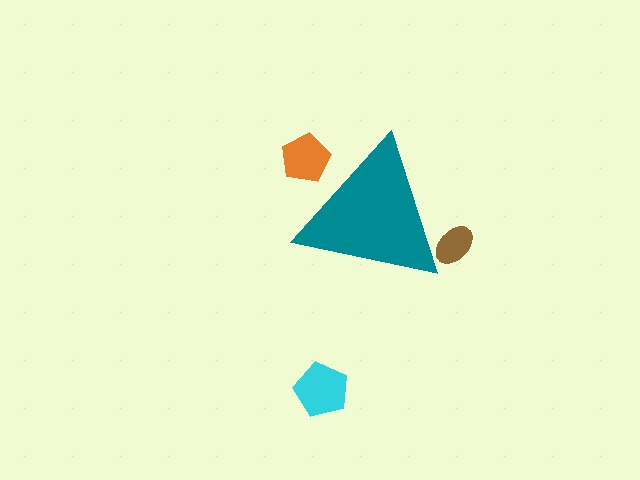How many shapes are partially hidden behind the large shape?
2 shapes are partially hidden.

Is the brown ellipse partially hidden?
Yes, the brown ellipse is partially hidden behind the teal triangle.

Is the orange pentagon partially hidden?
Yes, the orange pentagon is partially hidden behind the teal triangle.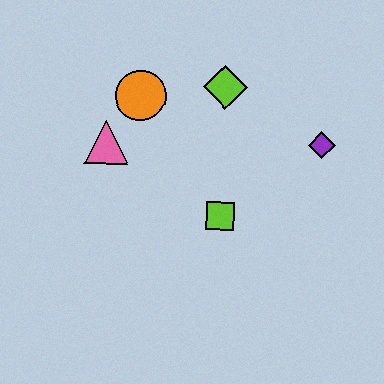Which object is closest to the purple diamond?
The lime diamond is closest to the purple diamond.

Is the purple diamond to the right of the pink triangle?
Yes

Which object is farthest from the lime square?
The orange circle is farthest from the lime square.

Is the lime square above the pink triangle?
No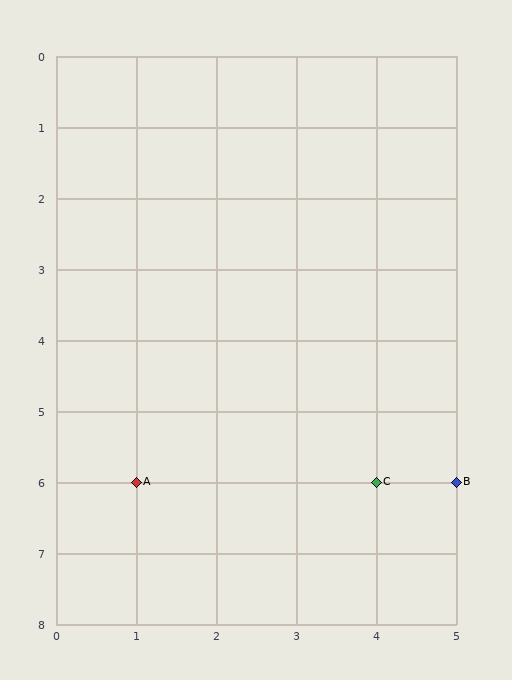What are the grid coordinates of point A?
Point A is at grid coordinates (1, 6).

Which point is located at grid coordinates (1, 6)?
Point A is at (1, 6).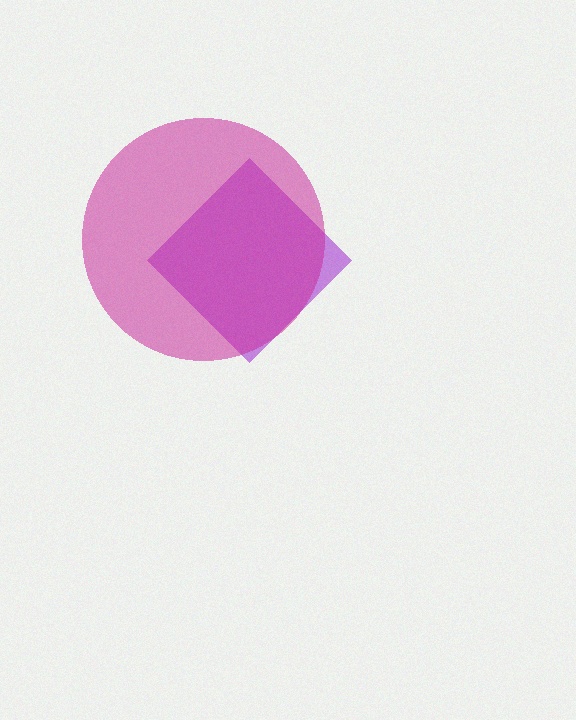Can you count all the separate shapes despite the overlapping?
Yes, there are 2 separate shapes.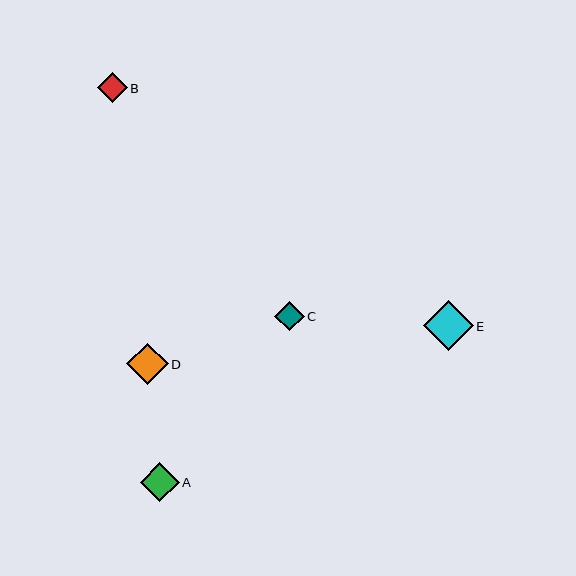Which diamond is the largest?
Diamond E is the largest with a size of approximately 50 pixels.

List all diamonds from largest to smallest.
From largest to smallest: E, D, A, B, C.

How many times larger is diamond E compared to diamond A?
Diamond E is approximately 1.3 times the size of diamond A.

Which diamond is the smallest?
Diamond C is the smallest with a size of approximately 30 pixels.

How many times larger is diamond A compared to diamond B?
Diamond A is approximately 1.3 times the size of diamond B.